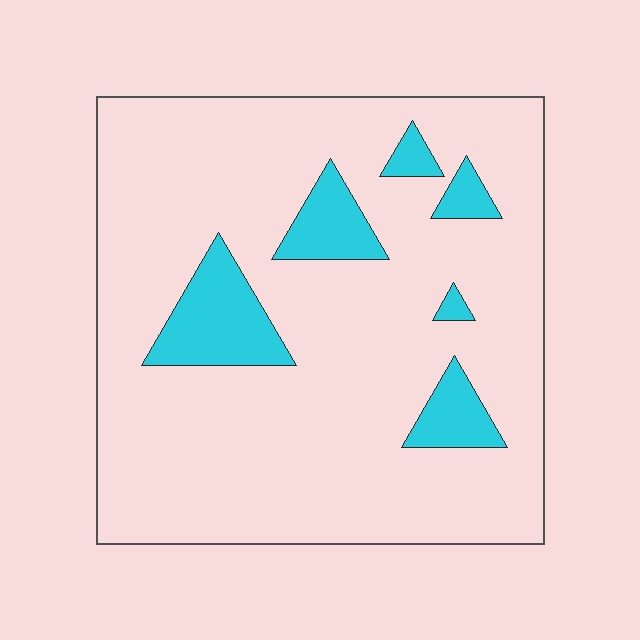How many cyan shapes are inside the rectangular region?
6.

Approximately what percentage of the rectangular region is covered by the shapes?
Approximately 15%.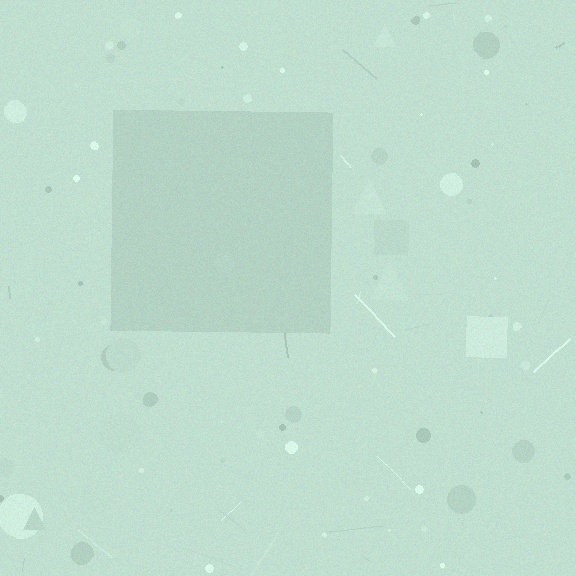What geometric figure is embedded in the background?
A square is embedded in the background.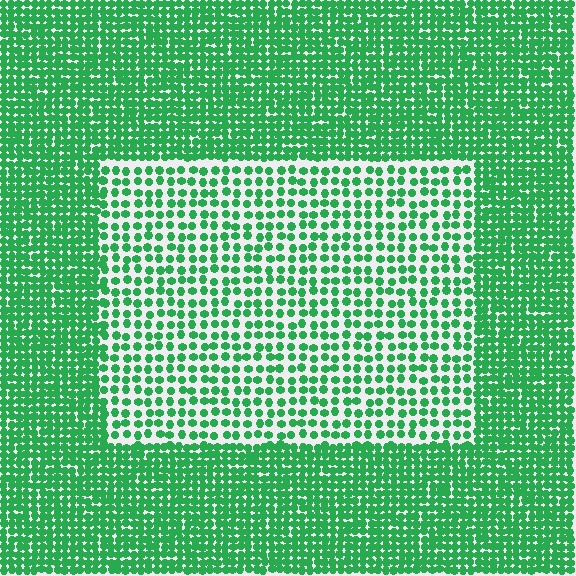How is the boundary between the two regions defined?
The boundary is defined by a change in element density (approximately 2.1x ratio). All elements are the same color, size, and shape.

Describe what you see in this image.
The image contains small green elements arranged at two different densities. A rectangle-shaped region is visible where the elements are less densely packed than the surrounding area.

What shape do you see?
I see a rectangle.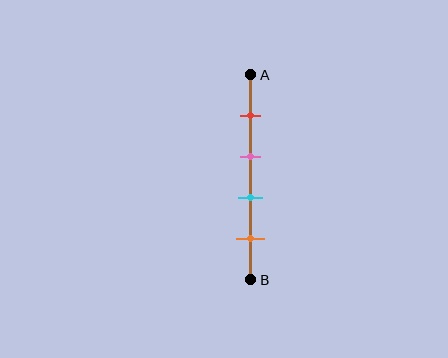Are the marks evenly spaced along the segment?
Yes, the marks are approximately evenly spaced.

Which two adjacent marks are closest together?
The pink and cyan marks are the closest adjacent pair.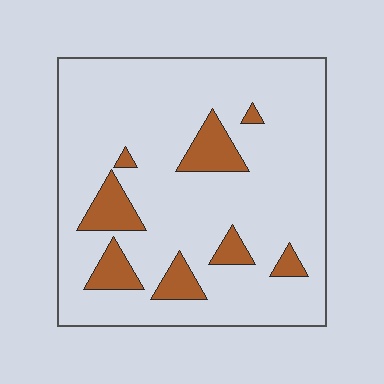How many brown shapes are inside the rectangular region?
8.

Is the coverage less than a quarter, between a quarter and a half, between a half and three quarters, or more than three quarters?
Less than a quarter.